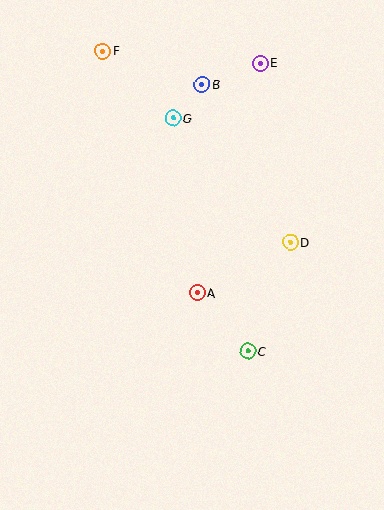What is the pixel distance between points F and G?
The distance between F and G is 97 pixels.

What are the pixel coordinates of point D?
Point D is at (291, 243).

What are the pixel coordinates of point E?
Point E is at (260, 63).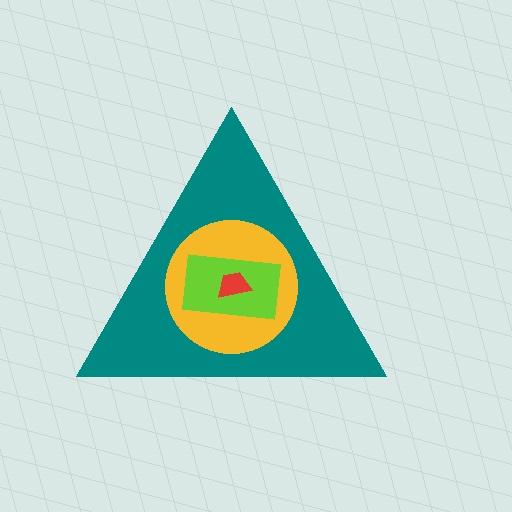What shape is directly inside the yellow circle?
The lime rectangle.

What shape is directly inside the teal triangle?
The yellow circle.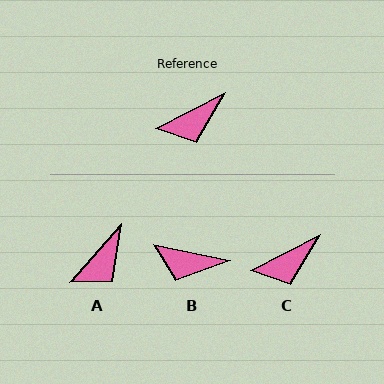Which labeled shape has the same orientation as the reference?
C.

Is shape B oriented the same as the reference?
No, it is off by about 39 degrees.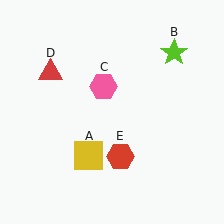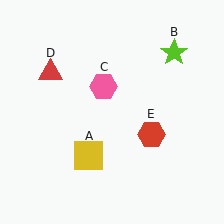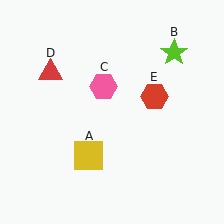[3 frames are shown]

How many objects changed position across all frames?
1 object changed position: red hexagon (object E).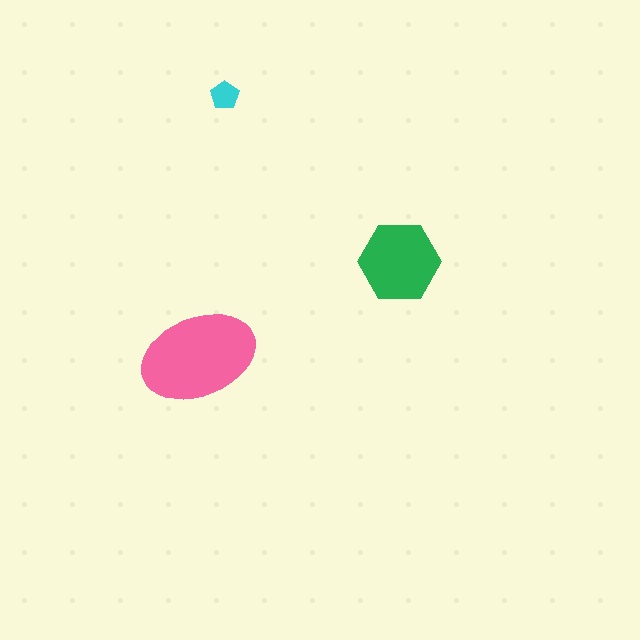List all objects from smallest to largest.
The cyan pentagon, the green hexagon, the pink ellipse.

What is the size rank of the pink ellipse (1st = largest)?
1st.